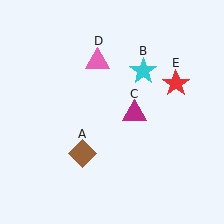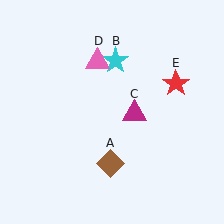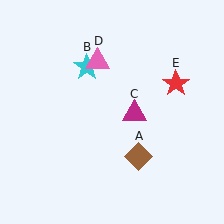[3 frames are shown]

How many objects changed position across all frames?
2 objects changed position: brown diamond (object A), cyan star (object B).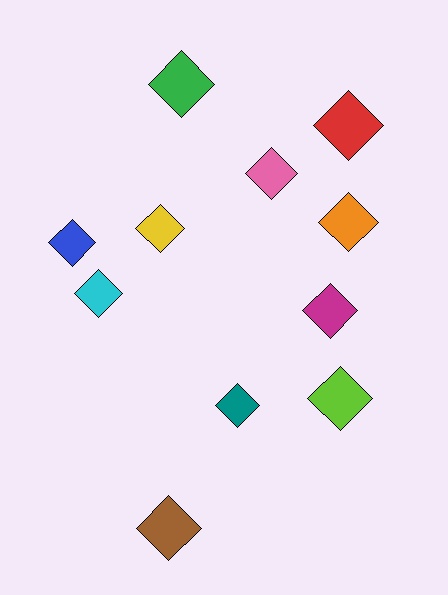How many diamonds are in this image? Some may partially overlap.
There are 11 diamonds.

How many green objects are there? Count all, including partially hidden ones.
There is 1 green object.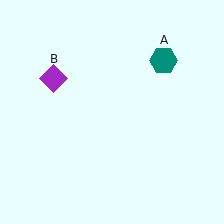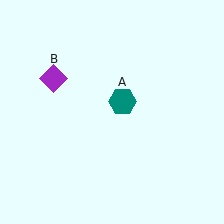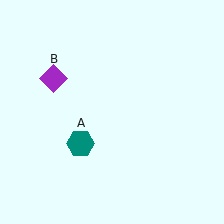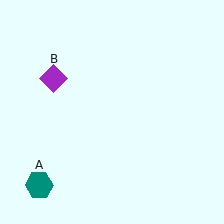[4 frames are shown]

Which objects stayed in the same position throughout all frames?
Purple diamond (object B) remained stationary.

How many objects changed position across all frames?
1 object changed position: teal hexagon (object A).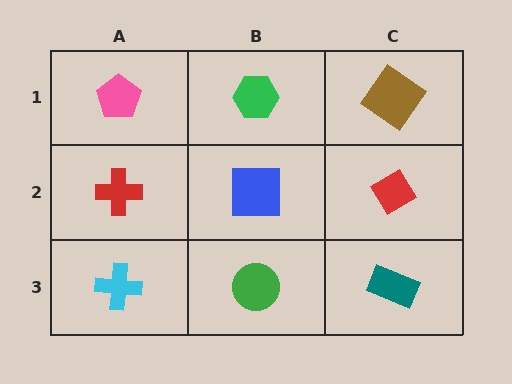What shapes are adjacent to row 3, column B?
A blue square (row 2, column B), a cyan cross (row 3, column A), a teal rectangle (row 3, column C).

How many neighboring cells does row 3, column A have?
2.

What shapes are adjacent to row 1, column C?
A red diamond (row 2, column C), a green hexagon (row 1, column B).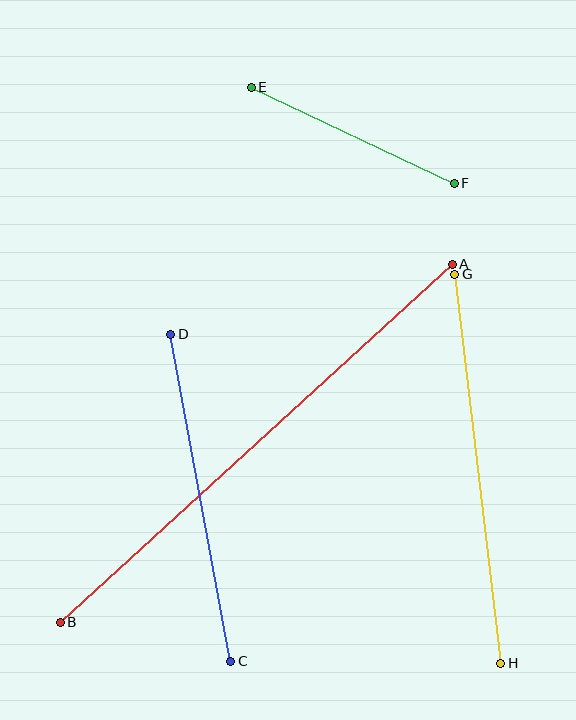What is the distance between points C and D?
The distance is approximately 332 pixels.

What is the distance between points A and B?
The distance is approximately 531 pixels.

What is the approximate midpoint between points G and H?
The midpoint is at approximately (478, 469) pixels.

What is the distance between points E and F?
The distance is approximately 225 pixels.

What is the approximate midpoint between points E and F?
The midpoint is at approximately (353, 135) pixels.